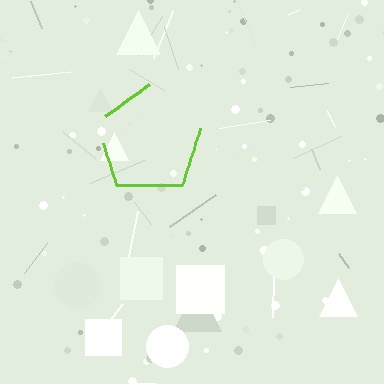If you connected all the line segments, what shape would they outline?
They would outline a pentagon.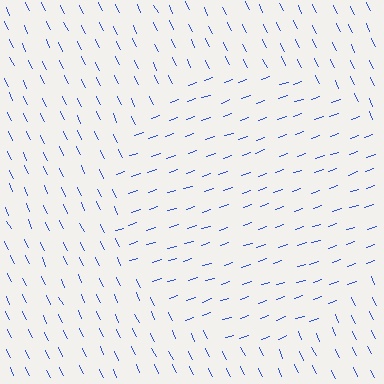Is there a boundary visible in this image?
Yes, there is a texture boundary formed by a change in line orientation.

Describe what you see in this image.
The image is filled with small blue line segments. A circle region in the image has lines oriented differently from the surrounding lines, creating a visible texture boundary.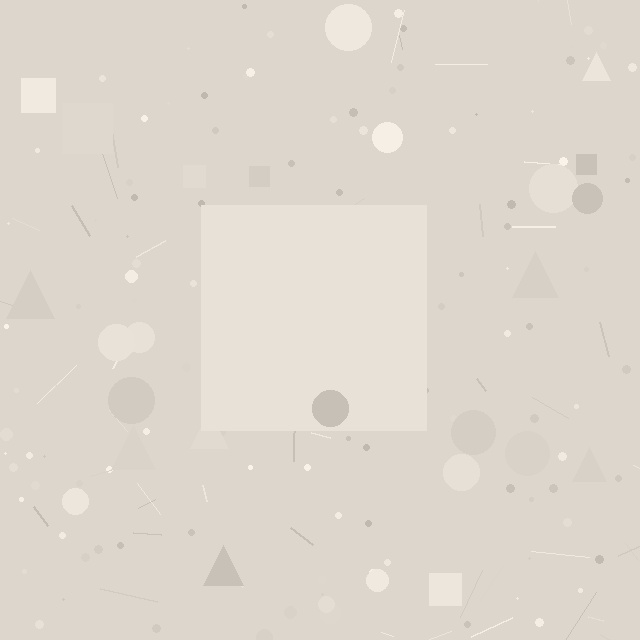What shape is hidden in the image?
A square is hidden in the image.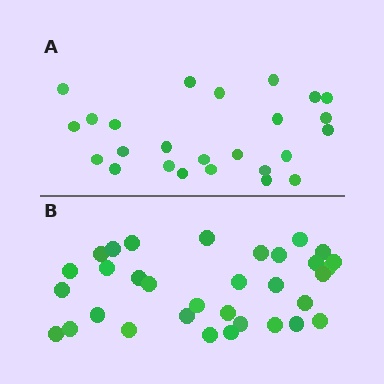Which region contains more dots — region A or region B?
Region B (the bottom region) has more dots.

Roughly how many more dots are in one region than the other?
Region B has roughly 8 or so more dots than region A.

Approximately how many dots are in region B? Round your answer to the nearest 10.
About 30 dots. (The exact count is 33, which rounds to 30.)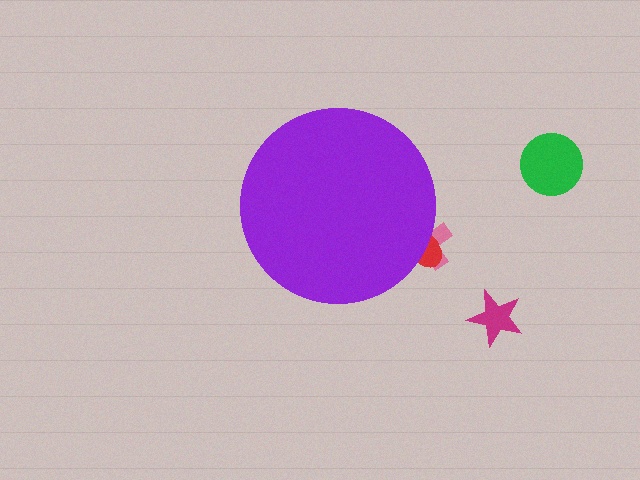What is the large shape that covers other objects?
A purple circle.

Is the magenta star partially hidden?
No, the magenta star is fully visible.